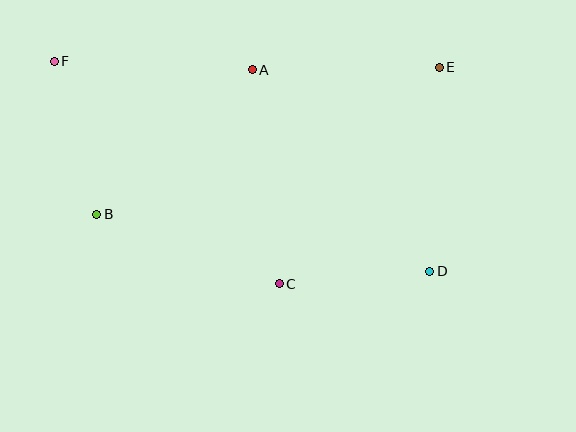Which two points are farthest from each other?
Points D and F are farthest from each other.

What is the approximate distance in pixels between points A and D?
The distance between A and D is approximately 269 pixels.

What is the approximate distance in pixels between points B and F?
The distance between B and F is approximately 159 pixels.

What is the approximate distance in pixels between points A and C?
The distance between A and C is approximately 216 pixels.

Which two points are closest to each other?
Points C and D are closest to each other.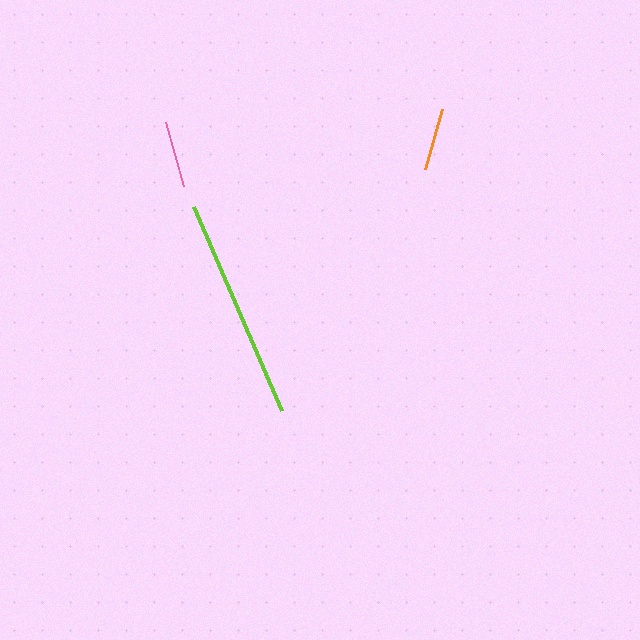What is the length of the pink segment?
The pink segment is approximately 66 pixels long.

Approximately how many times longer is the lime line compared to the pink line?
The lime line is approximately 3.4 times the length of the pink line.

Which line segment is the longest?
The lime line is the longest at approximately 222 pixels.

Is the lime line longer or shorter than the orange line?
The lime line is longer than the orange line.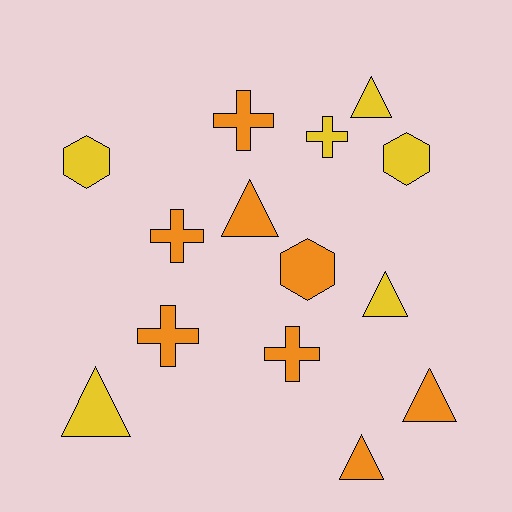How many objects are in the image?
There are 14 objects.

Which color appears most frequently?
Orange, with 8 objects.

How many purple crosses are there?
There are no purple crosses.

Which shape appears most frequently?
Triangle, with 6 objects.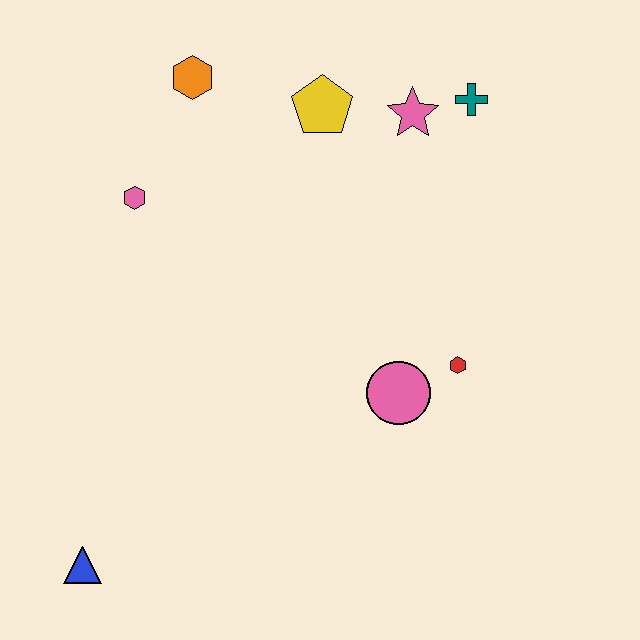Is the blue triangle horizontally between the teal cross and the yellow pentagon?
No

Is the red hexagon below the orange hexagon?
Yes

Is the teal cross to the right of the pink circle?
Yes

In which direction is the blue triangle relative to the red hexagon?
The blue triangle is to the left of the red hexagon.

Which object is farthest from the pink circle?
The orange hexagon is farthest from the pink circle.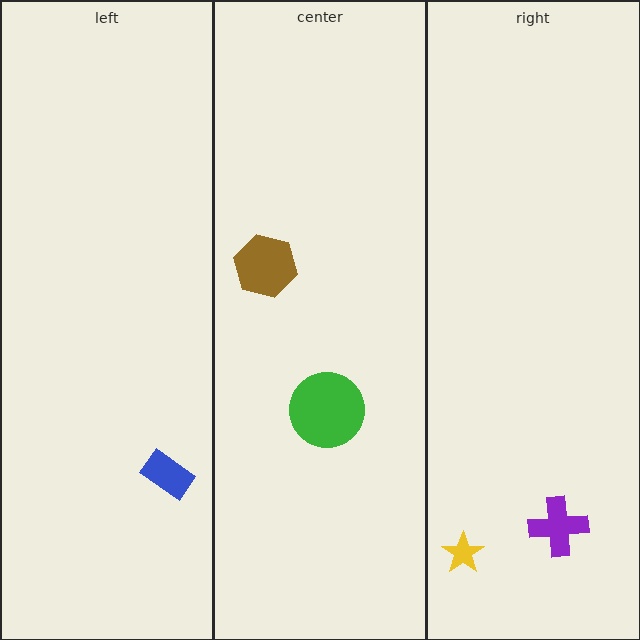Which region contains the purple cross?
The right region.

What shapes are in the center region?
The brown hexagon, the green circle.